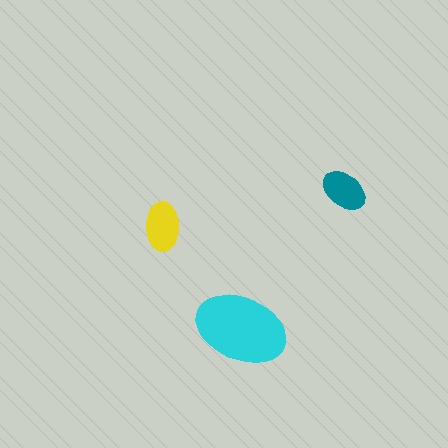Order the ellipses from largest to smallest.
the cyan one, the yellow one, the teal one.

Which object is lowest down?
The cyan ellipse is bottommost.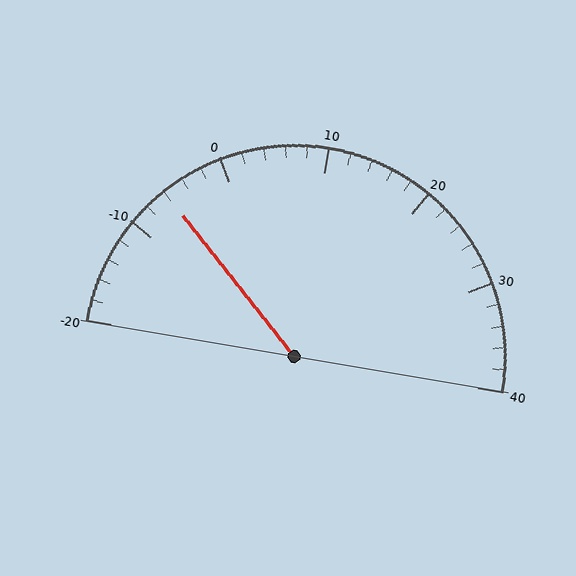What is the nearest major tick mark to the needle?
The nearest major tick mark is -10.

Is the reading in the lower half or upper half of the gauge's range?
The reading is in the lower half of the range (-20 to 40).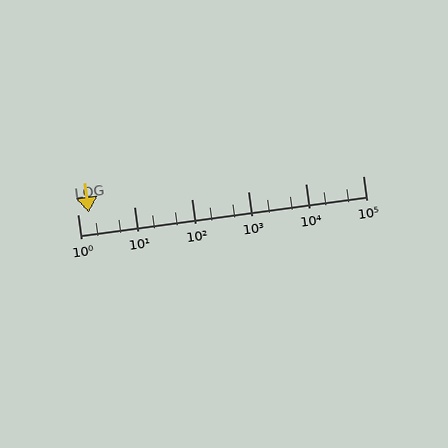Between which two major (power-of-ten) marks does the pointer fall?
The pointer is between 1 and 10.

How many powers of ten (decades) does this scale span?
The scale spans 5 decades, from 1 to 100000.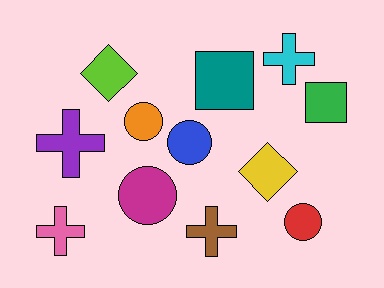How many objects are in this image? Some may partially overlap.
There are 12 objects.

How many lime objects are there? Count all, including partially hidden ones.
There is 1 lime object.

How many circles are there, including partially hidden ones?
There are 4 circles.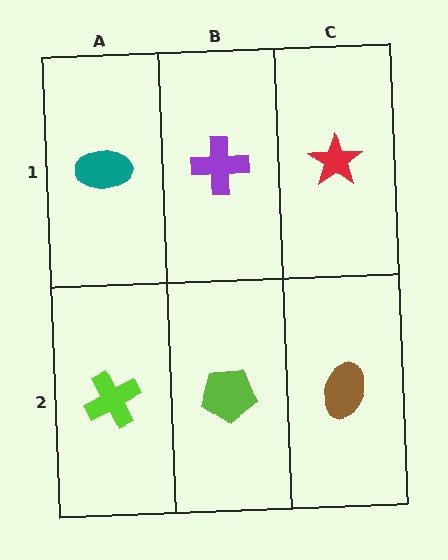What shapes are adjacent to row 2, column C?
A red star (row 1, column C), a lime pentagon (row 2, column B).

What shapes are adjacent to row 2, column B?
A purple cross (row 1, column B), a lime cross (row 2, column A), a brown ellipse (row 2, column C).